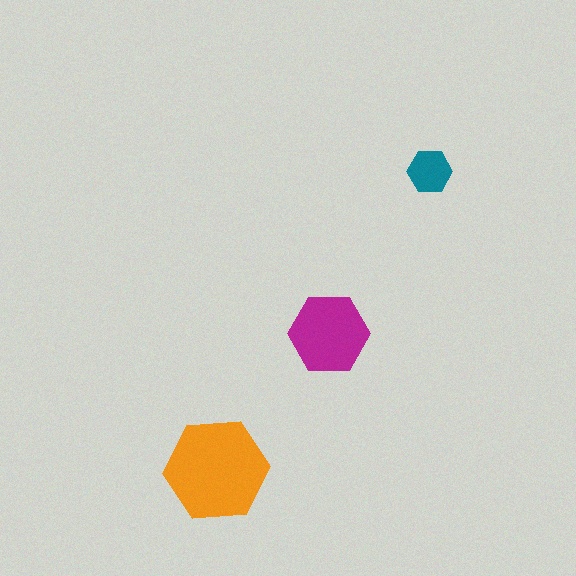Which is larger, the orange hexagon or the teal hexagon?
The orange one.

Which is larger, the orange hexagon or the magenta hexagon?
The orange one.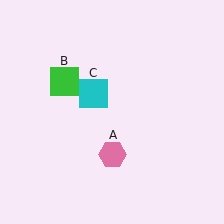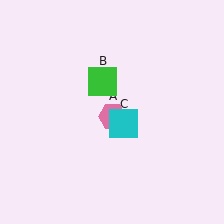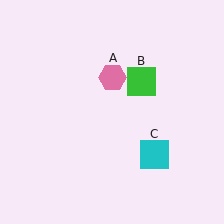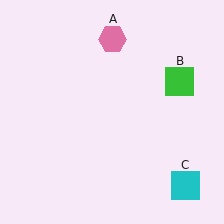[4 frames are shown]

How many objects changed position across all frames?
3 objects changed position: pink hexagon (object A), green square (object B), cyan square (object C).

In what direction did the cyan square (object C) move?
The cyan square (object C) moved down and to the right.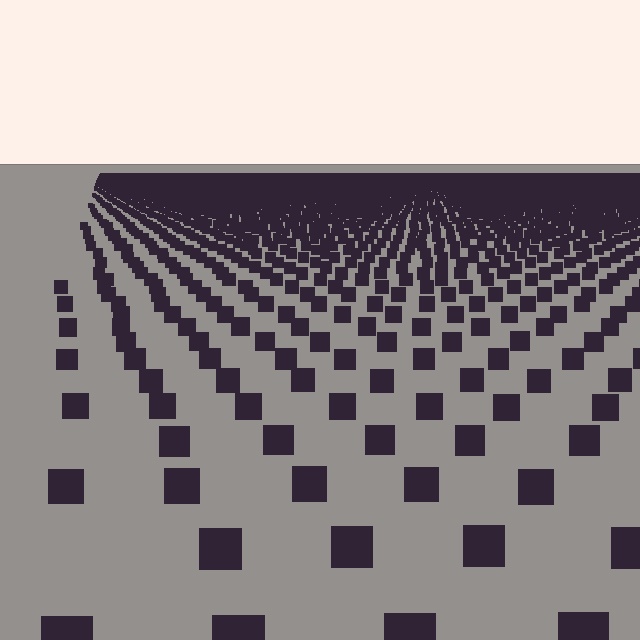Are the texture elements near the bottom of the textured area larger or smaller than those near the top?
Larger. Near the bottom, elements are closer to the viewer and appear at a bigger on-screen size.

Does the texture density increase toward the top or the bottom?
Density increases toward the top.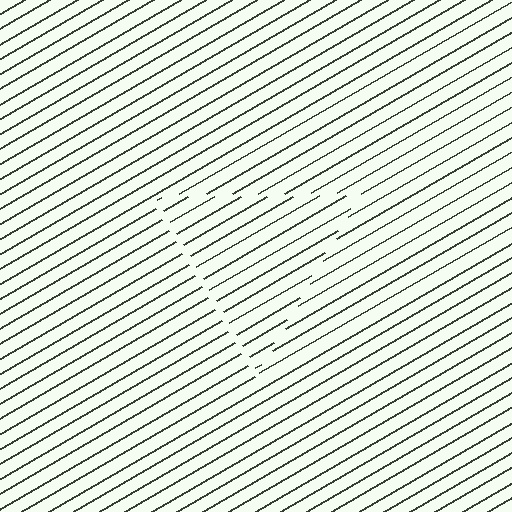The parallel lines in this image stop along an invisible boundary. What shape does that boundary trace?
An illusory triangle. The interior of the shape contains the same grating, shifted by half a period — the contour is defined by the phase discontinuity where line-ends from the inner and outer gratings abut.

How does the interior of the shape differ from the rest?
The interior of the shape contains the same grating, shifted by half a period — the contour is defined by the phase discontinuity where line-ends from the inner and outer gratings abut.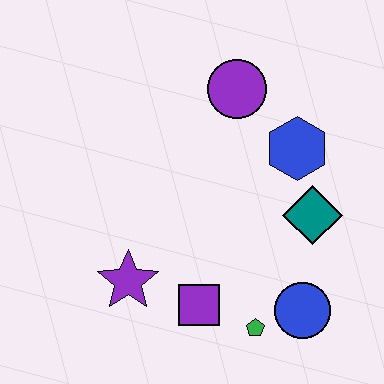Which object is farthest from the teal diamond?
The purple star is farthest from the teal diamond.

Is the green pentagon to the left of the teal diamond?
Yes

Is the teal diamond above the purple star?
Yes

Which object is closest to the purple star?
The purple square is closest to the purple star.